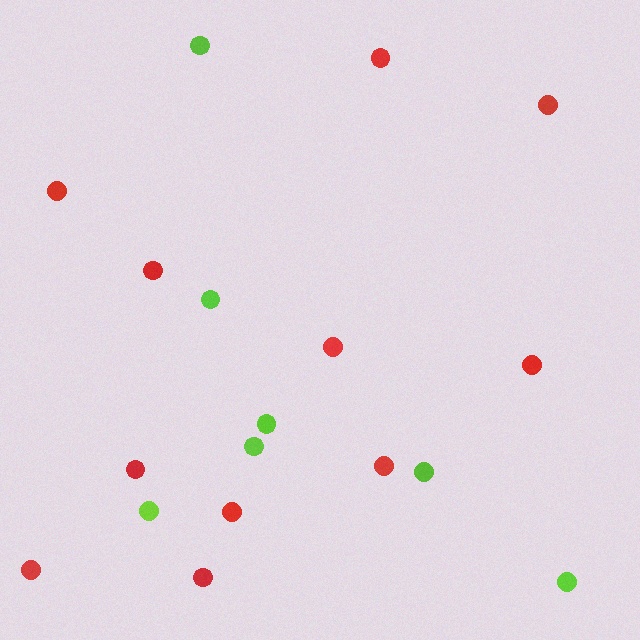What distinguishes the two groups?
There are 2 groups: one group of red circles (11) and one group of lime circles (7).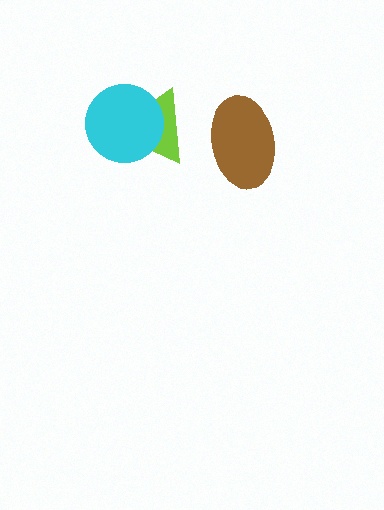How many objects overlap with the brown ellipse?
0 objects overlap with the brown ellipse.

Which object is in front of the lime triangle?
The cyan circle is in front of the lime triangle.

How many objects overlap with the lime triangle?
1 object overlaps with the lime triangle.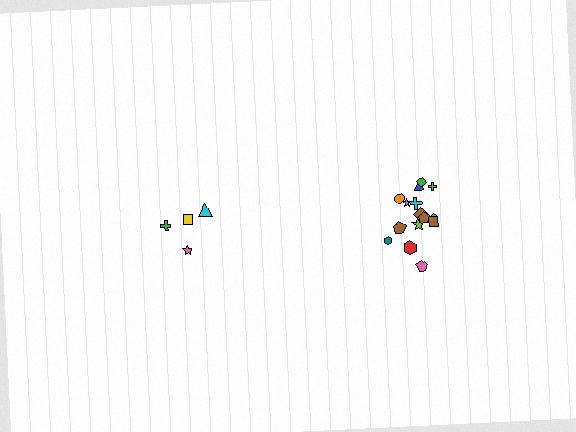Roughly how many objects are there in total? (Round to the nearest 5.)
Roughly 20 objects in total.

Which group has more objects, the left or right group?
The right group.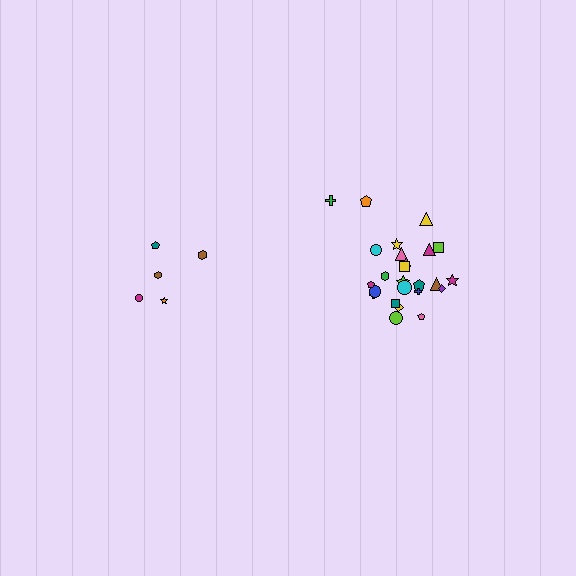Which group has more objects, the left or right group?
The right group.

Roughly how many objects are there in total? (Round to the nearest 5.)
Roughly 30 objects in total.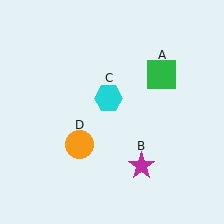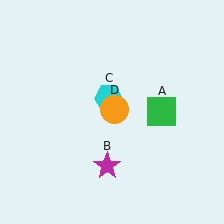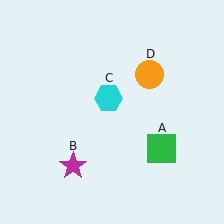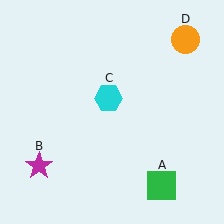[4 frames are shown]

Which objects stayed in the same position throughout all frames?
Cyan hexagon (object C) remained stationary.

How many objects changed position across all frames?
3 objects changed position: green square (object A), magenta star (object B), orange circle (object D).